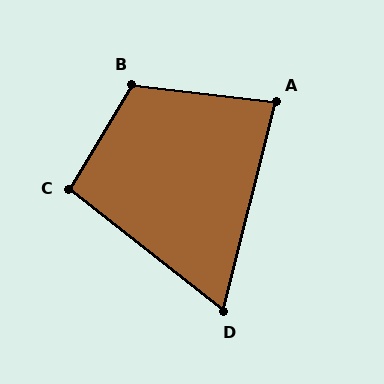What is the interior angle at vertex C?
Approximately 97 degrees (obtuse).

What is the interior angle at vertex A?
Approximately 83 degrees (acute).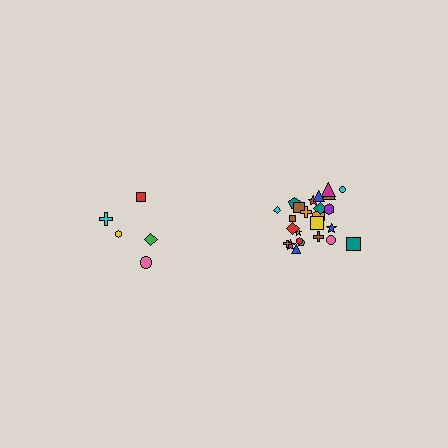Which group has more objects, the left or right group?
The right group.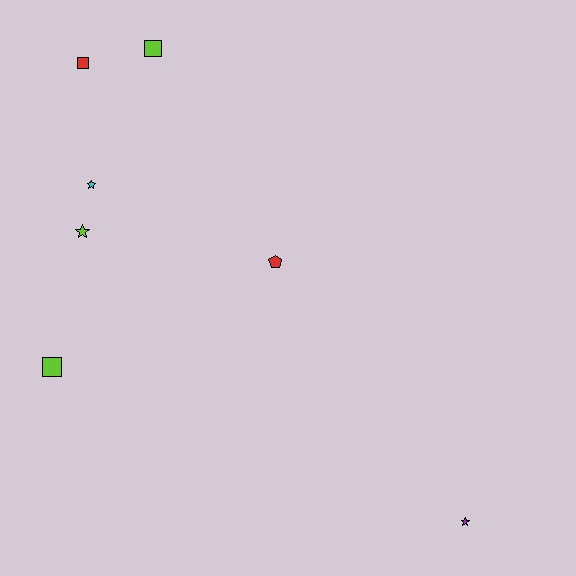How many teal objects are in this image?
There are no teal objects.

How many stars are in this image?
There are 3 stars.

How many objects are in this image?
There are 7 objects.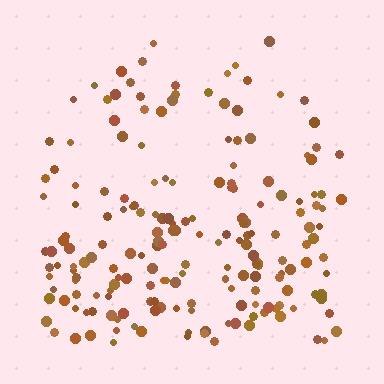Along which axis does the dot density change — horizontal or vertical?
Vertical.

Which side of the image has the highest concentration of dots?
The bottom.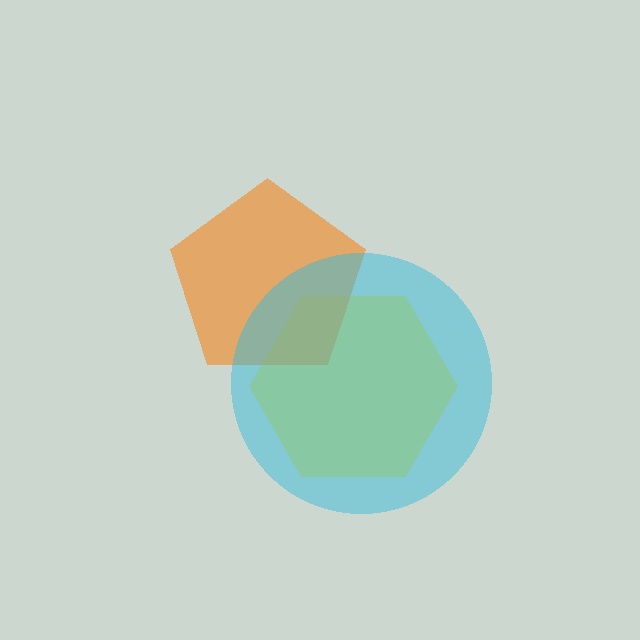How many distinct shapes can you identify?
There are 3 distinct shapes: a yellow hexagon, an orange pentagon, a cyan circle.